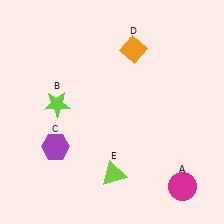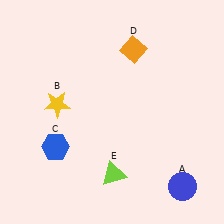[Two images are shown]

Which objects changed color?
A changed from magenta to blue. B changed from lime to yellow. C changed from purple to blue.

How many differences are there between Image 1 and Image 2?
There are 3 differences between the two images.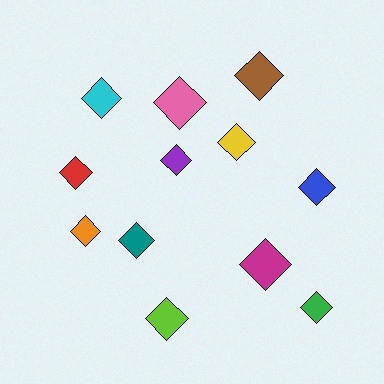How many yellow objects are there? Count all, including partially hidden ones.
There is 1 yellow object.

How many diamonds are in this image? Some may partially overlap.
There are 12 diamonds.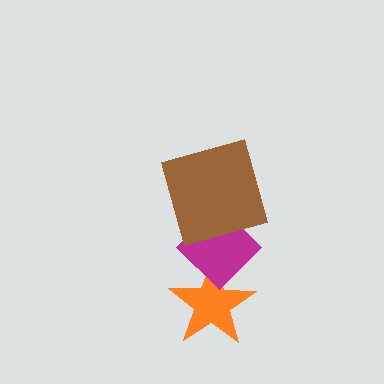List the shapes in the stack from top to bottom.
From top to bottom: the brown square, the magenta diamond, the orange star.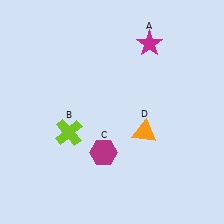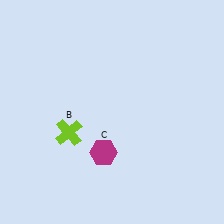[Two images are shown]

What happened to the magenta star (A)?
The magenta star (A) was removed in Image 2. It was in the top-right area of Image 1.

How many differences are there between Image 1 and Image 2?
There are 2 differences between the two images.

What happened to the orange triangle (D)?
The orange triangle (D) was removed in Image 2. It was in the bottom-right area of Image 1.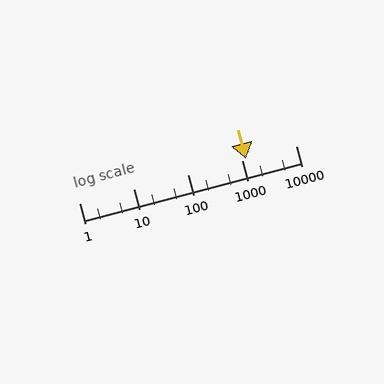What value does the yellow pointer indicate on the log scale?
The pointer indicates approximately 1200.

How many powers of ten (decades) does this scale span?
The scale spans 4 decades, from 1 to 10000.